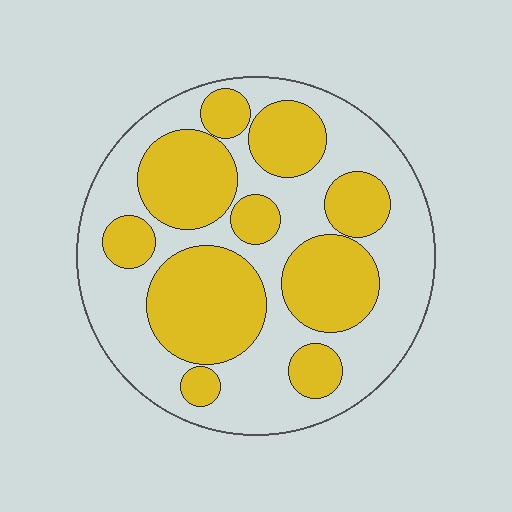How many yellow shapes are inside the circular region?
10.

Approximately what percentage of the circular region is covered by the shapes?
Approximately 45%.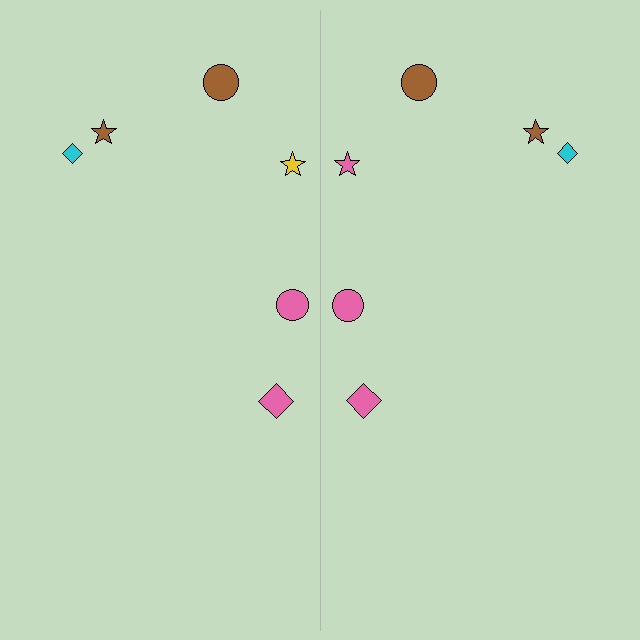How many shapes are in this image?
There are 12 shapes in this image.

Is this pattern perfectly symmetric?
No, the pattern is not perfectly symmetric. The pink star on the right side breaks the symmetry — its mirror counterpart is yellow.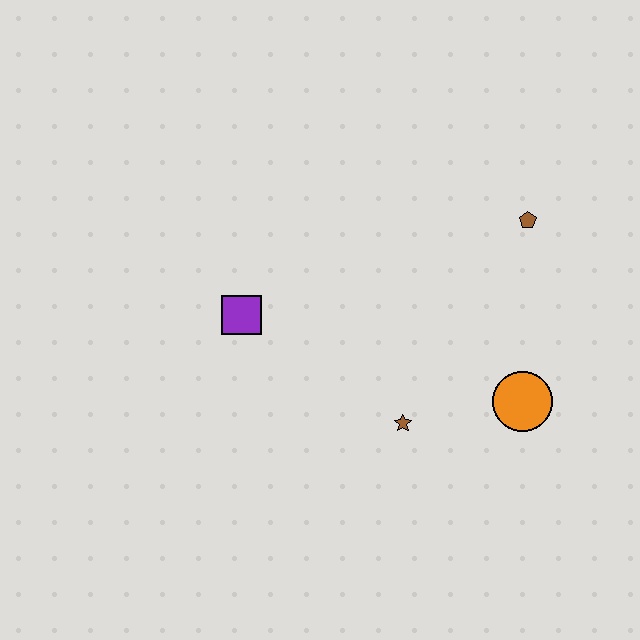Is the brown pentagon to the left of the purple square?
No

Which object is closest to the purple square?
The brown star is closest to the purple square.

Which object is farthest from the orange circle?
The purple square is farthest from the orange circle.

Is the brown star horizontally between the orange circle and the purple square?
Yes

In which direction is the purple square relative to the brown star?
The purple square is to the left of the brown star.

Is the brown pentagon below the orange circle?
No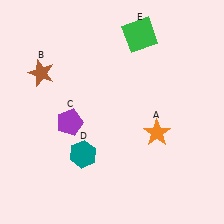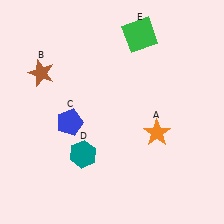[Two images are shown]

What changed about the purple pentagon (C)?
In Image 1, C is purple. In Image 2, it changed to blue.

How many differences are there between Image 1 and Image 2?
There is 1 difference between the two images.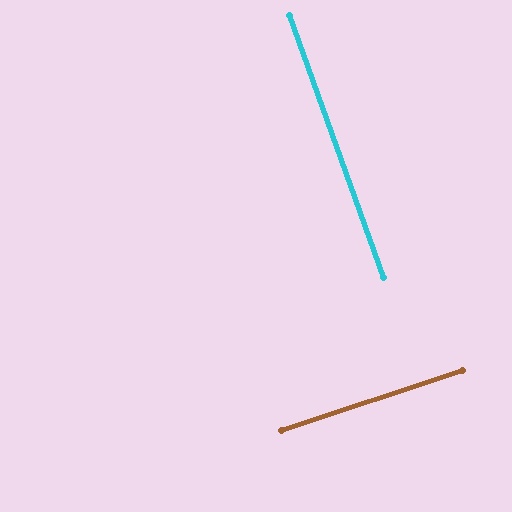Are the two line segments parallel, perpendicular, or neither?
Perpendicular — they meet at approximately 89°.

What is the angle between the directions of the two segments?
Approximately 89 degrees.